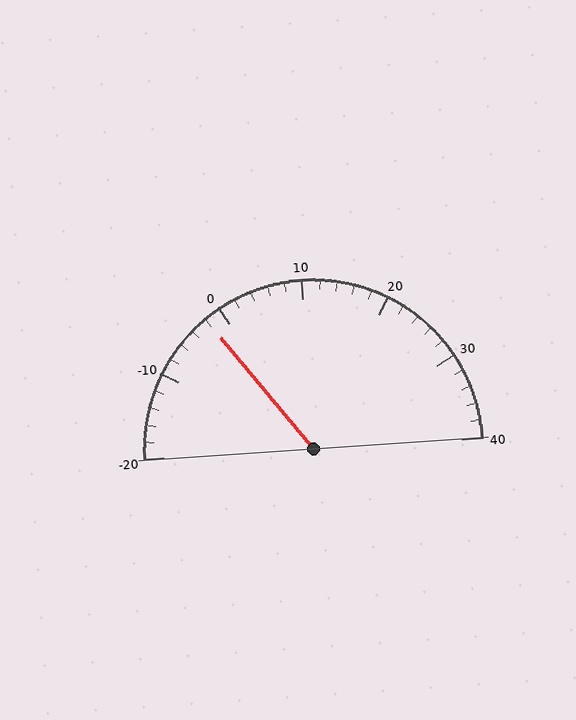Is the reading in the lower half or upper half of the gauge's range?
The reading is in the lower half of the range (-20 to 40).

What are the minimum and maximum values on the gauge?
The gauge ranges from -20 to 40.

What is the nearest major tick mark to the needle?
The nearest major tick mark is 0.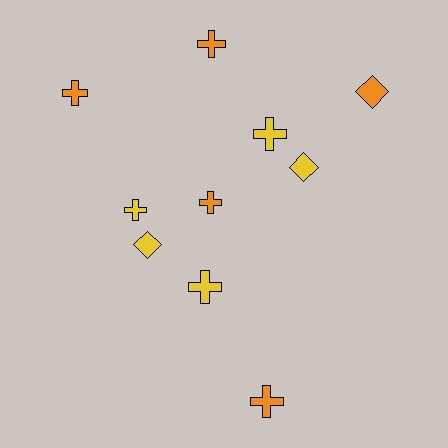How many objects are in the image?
There are 10 objects.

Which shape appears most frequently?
Cross, with 7 objects.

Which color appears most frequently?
Orange, with 5 objects.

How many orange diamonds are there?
There is 1 orange diamond.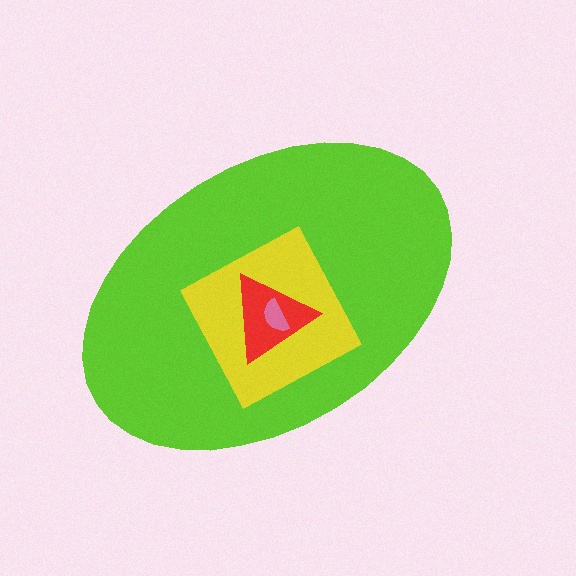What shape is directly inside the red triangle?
The pink semicircle.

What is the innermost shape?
The pink semicircle.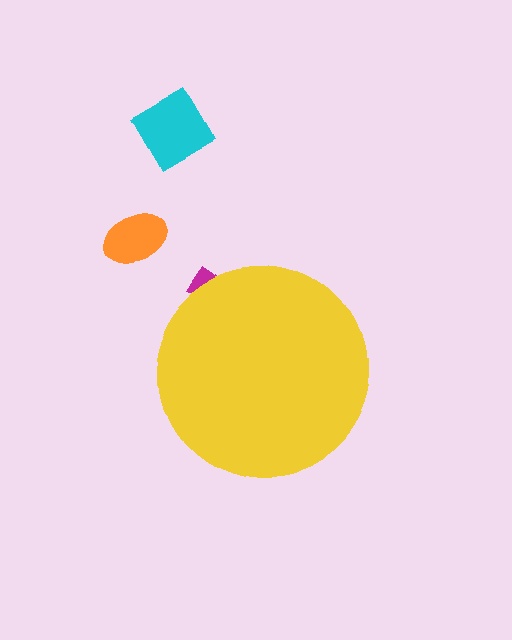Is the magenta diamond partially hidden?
Yes, the magenta diamond is partially hidden behind the yellow circle.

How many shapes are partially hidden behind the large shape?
1 shape is partially hidden.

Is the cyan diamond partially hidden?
No, the cyan diamond is fully visible.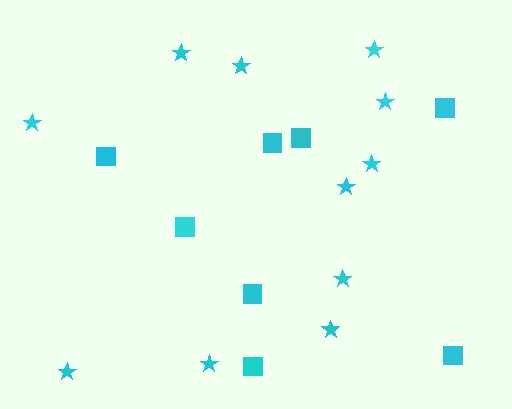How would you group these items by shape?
There are 2 groups: one group of squares (8) and one group of stars (11).